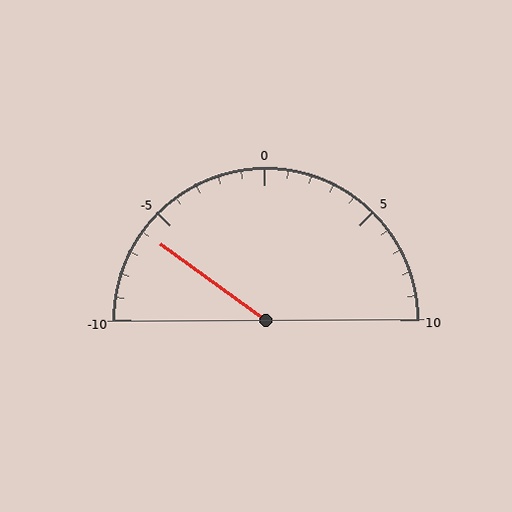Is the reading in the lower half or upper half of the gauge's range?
The reading is in the lower half of the range (-10 to 10).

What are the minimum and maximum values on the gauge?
The gauge ranges from -10 to 10.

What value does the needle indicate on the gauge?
The needle indicates approximately -6.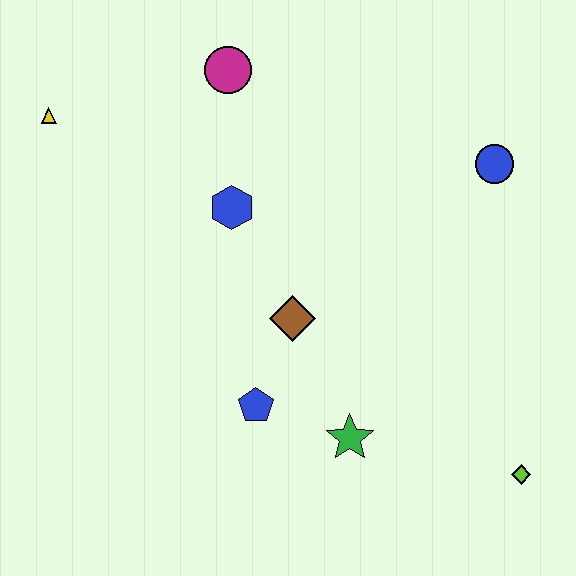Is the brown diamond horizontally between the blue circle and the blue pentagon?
Yes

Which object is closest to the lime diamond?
The green star is closest to the lime diamond.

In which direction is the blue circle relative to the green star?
The blue circle is above the green star.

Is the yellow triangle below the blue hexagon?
No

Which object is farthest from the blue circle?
The yellow triangle is farthest from the blue circle.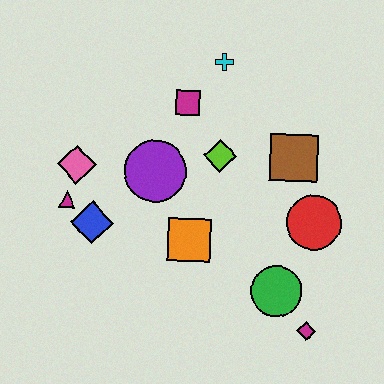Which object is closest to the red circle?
The brown square is closest to the red circle.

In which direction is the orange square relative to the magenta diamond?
The orange square is to the left of the magenta diamond.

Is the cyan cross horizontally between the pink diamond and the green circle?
Yes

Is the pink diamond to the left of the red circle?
Yes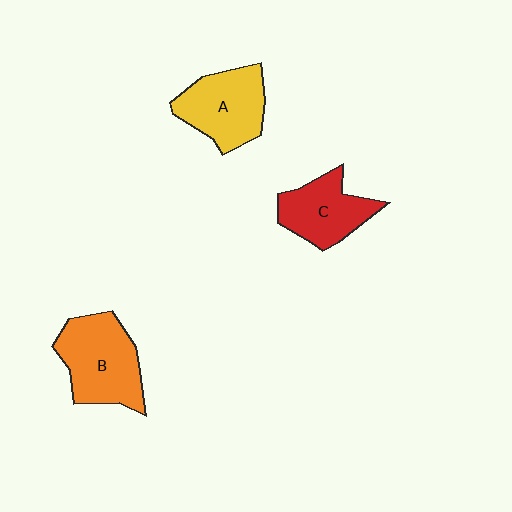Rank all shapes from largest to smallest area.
From largest to smallest: B (orange), A (yellow), C (red).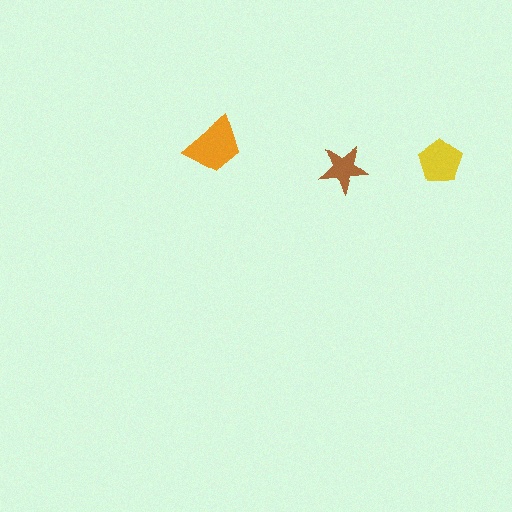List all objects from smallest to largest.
The brown star, the yellow pentagon, the orange trapezoid.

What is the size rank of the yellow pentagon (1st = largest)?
2nd.